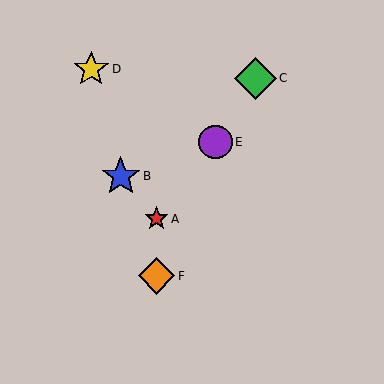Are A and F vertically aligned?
Yes, both are at x≈157.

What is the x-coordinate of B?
Object B is at x≈121.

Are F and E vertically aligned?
No, F is at x≈157 and E is at x≈216.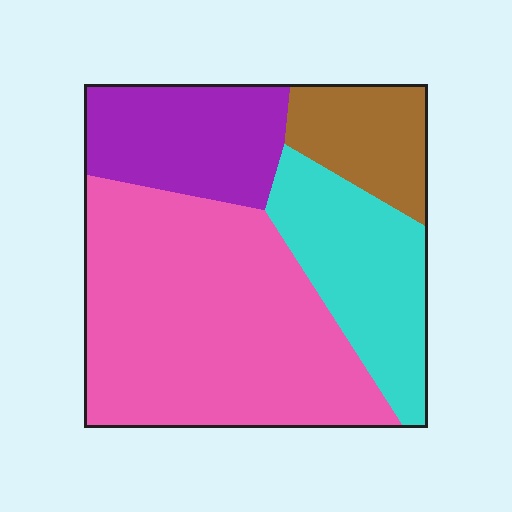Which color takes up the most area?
Pink, at roughly 50%.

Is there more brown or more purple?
Purple.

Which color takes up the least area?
Brown, at roughly 10%.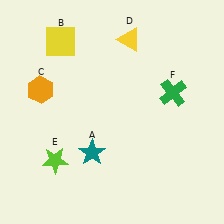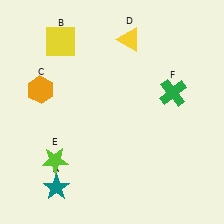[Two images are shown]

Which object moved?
The teal star (A) moved left.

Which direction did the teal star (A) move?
The teal star (A) moved left.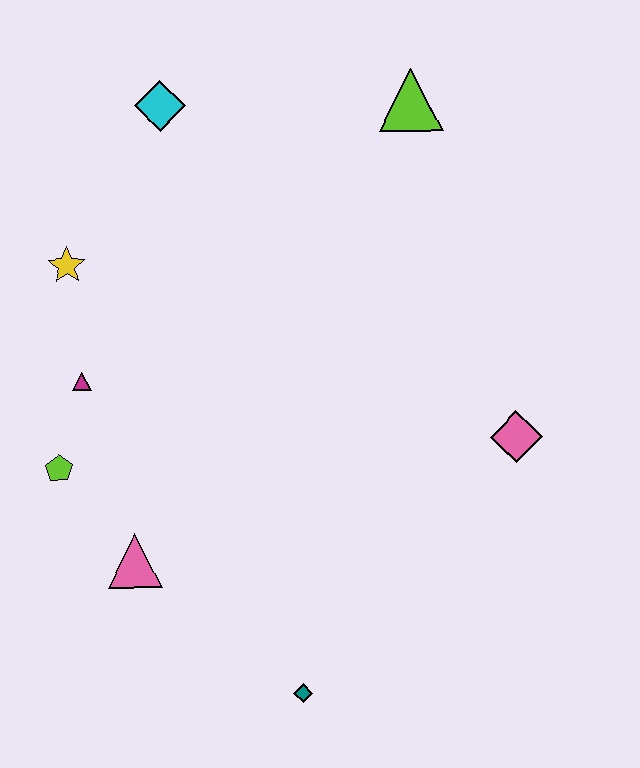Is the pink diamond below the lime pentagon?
No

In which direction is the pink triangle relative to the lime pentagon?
The pink triangle is below the lime pentagon.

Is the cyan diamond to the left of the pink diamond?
Yes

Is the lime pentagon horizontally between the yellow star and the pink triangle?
No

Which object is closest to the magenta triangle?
The lime pentagon is closest to the magenta triangle.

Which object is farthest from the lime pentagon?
The lime triangle is farthest from the lime pentagon.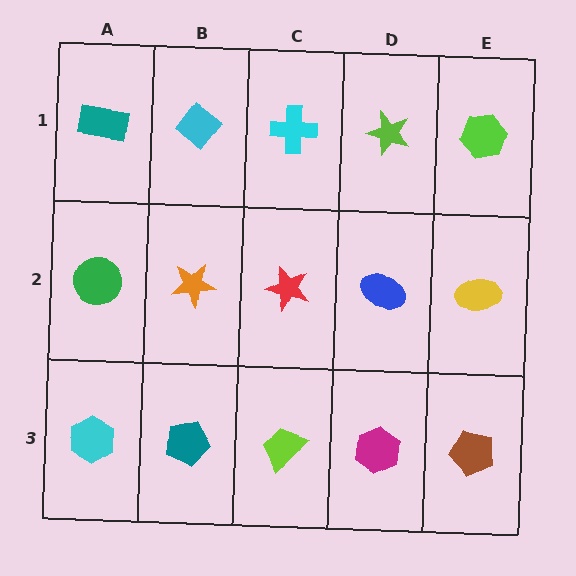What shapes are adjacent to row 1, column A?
A green circle (row 2, column A), a cyan diamond (row 1, column B).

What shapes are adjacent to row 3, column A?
A green circle (row 2, column A), a teal pentagon (row 3, column B).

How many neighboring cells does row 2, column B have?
4.